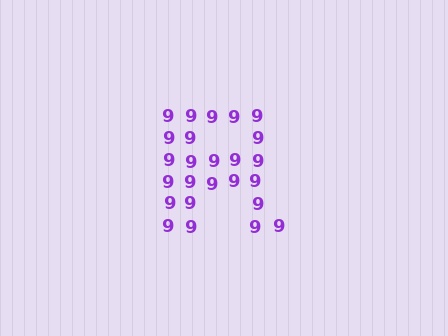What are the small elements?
The small elements are digit 9's.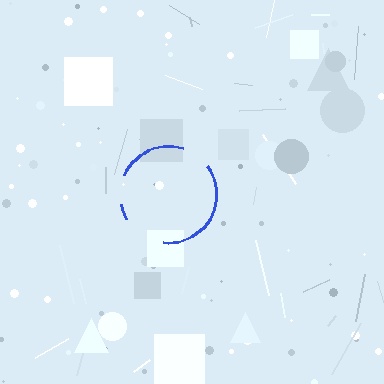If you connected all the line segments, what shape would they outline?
They would outline a circle.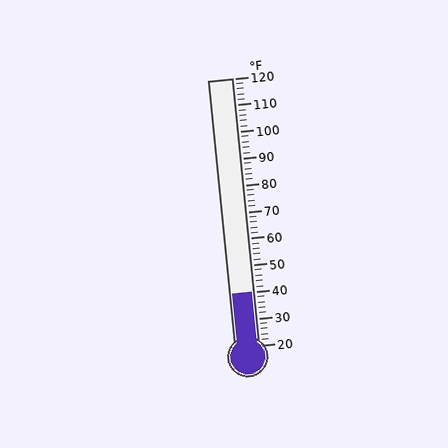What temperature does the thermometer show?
The thermometer shows approximately 40°F.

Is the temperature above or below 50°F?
The temperature is below 50°F.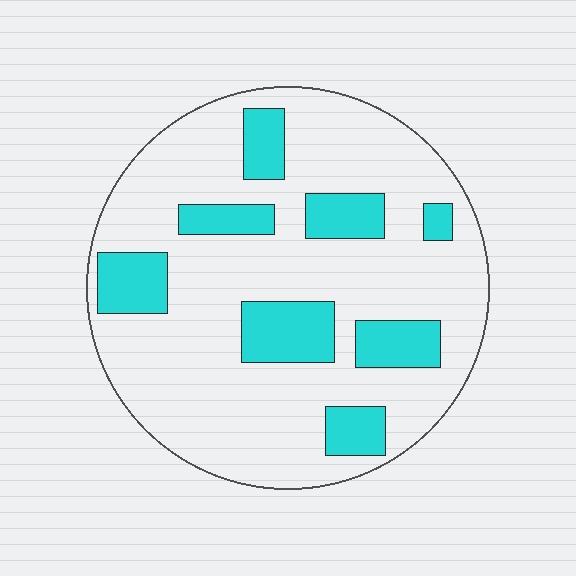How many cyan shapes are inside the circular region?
8.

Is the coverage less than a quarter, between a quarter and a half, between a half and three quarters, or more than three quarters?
Less than a quarter.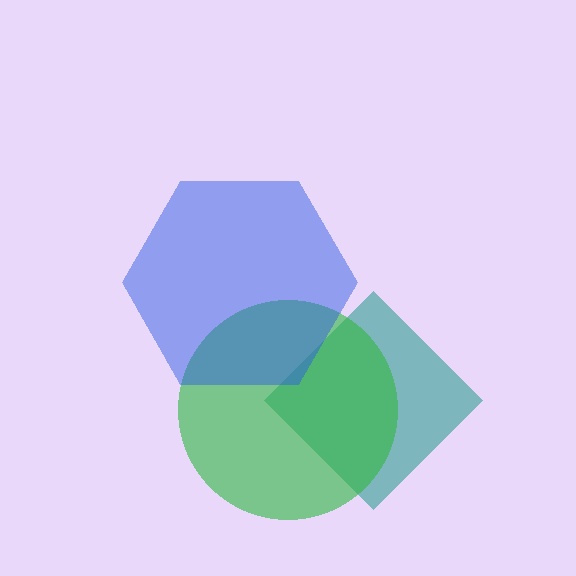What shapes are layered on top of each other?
The layered shapes are: a teal diamond, a green circle, a blue hexagon.